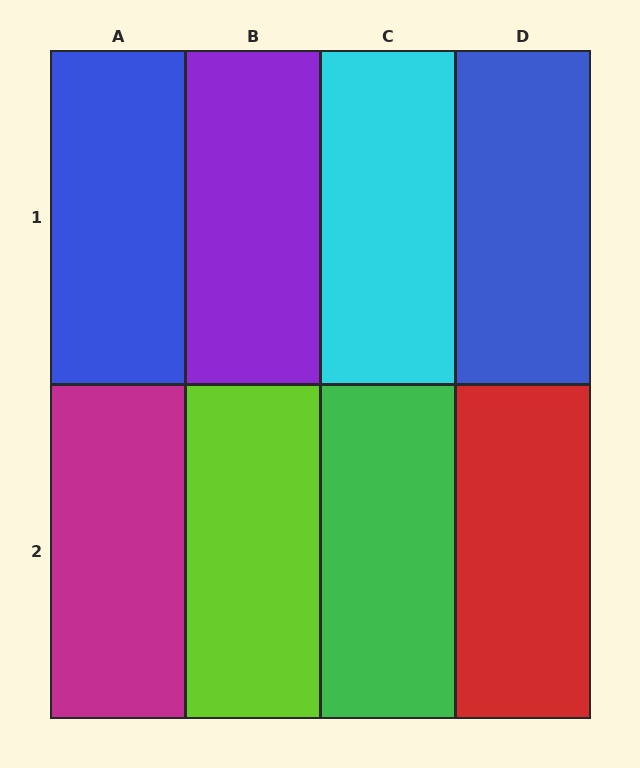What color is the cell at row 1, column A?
Blue.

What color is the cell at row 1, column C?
Cyan.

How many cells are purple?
1 cell is purple.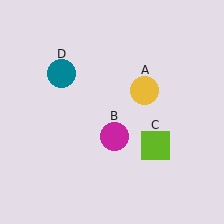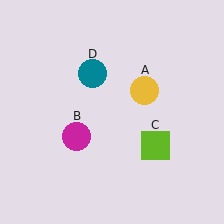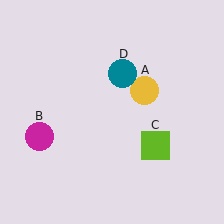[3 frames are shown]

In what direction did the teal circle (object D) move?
The teal circle (object D) moved right.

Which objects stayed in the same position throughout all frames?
Yellow circle (object A) and lime square (object C) remained stationary.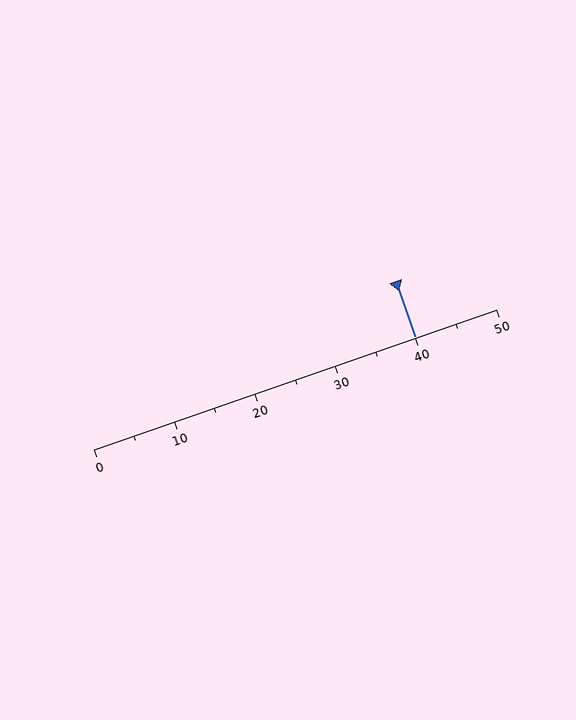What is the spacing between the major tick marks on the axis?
The major ticks are spaced 10 apart.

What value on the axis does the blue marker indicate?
The marker indicates approximately 40.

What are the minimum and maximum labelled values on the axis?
The axis runs from 0 to 50.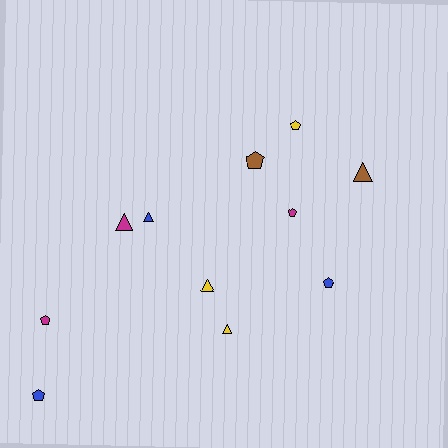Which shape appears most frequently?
Pentagon, with 6 objects.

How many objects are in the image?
There are 11 objects.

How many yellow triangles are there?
There are 2 yellow triangles.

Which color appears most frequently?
Yellow, with 3 objects.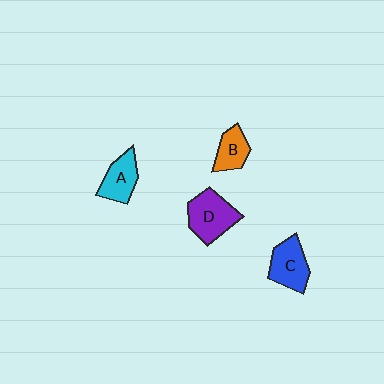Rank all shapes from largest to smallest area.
From largest to smallest: D (purple), C (blue), A (cyan), B (orange).